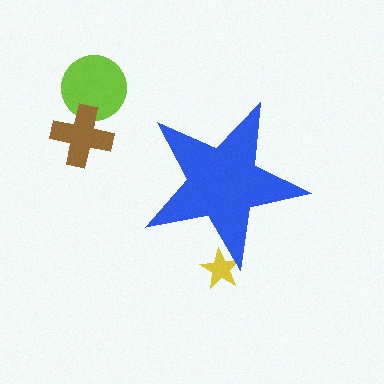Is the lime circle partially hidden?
No, the lime circle is fully visible.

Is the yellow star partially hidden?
Yes, the yellow star is partially hidden behind the blue star.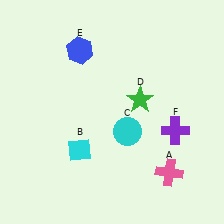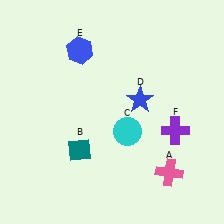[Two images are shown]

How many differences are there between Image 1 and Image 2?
There are 2 differences between the two images.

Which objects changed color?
B changed from cyan to teal. D changed from green to blue.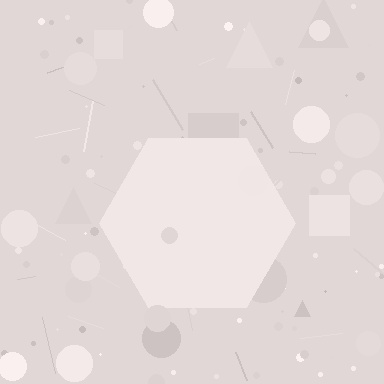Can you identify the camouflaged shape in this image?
The camouflaged shape is a hexagon.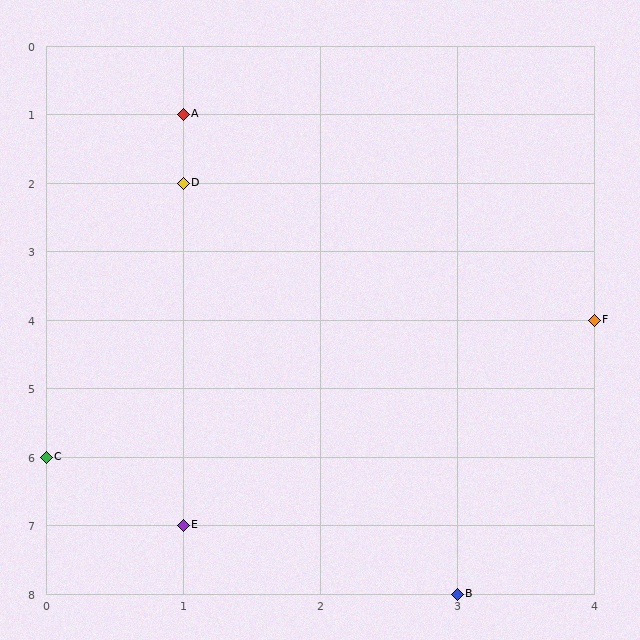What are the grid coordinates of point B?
Point B is at grid coordinates (3, 8).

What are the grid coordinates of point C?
Point C is at grid coordinates (0, 6).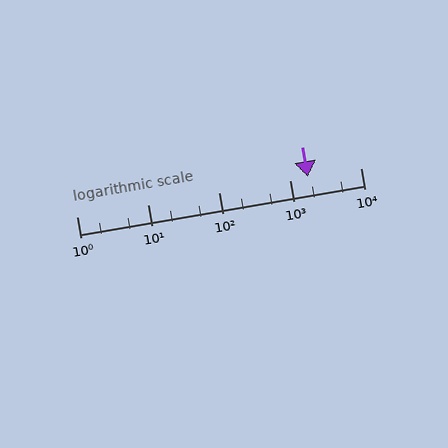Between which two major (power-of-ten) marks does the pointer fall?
The pointer is between 1000 and 10000.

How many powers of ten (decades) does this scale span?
The scale spans 4 decades, from 1 to 10000.